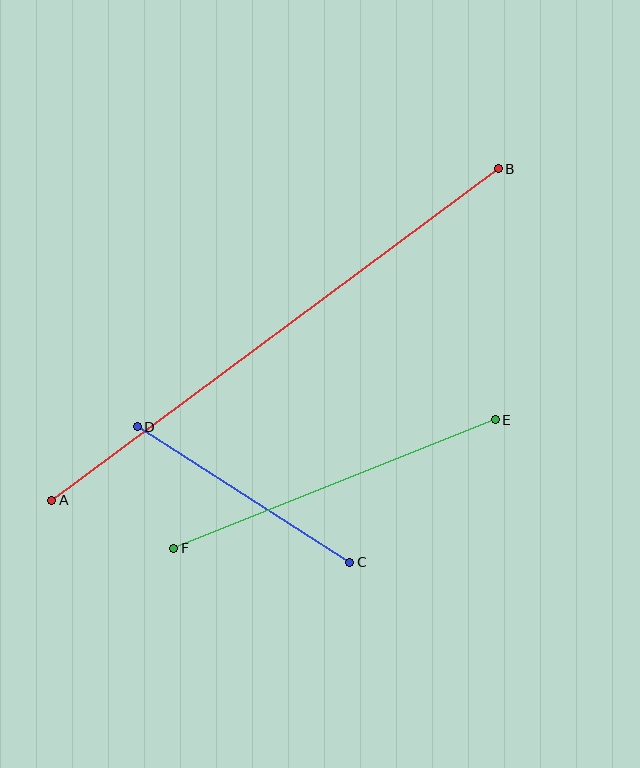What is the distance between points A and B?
The distance is approximately 556 pixels.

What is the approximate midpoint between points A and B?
The midpoint is at approximately (275, 335) pixels.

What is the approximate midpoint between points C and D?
The midpoint is at approximately (244, 494) pixels.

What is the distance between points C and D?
The distance is approximately 252 pixels.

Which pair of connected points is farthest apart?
Points A and B are farthest apart.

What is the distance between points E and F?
The distance is approximately 346 pixels.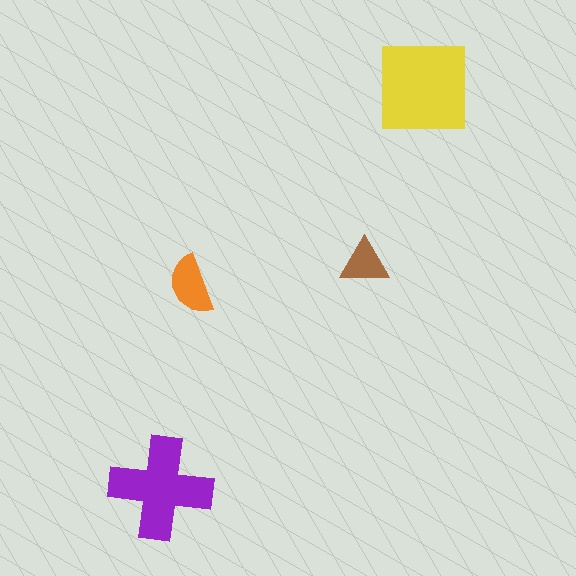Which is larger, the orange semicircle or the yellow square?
The yellow square.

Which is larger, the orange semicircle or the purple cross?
The purple cross.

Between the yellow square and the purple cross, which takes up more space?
The yellow square.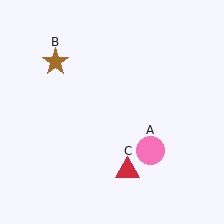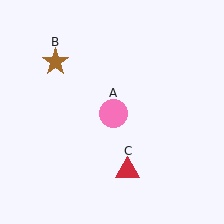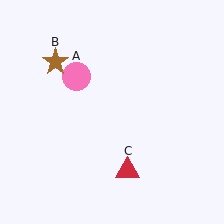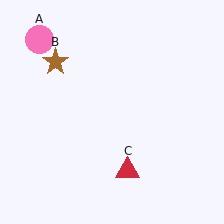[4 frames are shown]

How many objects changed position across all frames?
1 object changed position: pink circle (object A).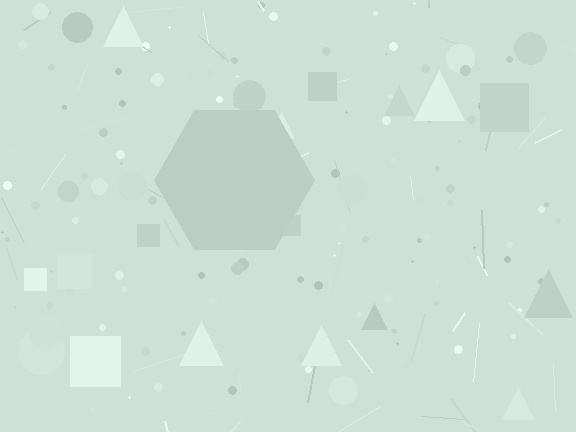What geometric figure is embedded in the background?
A hexagon is embedded in the background.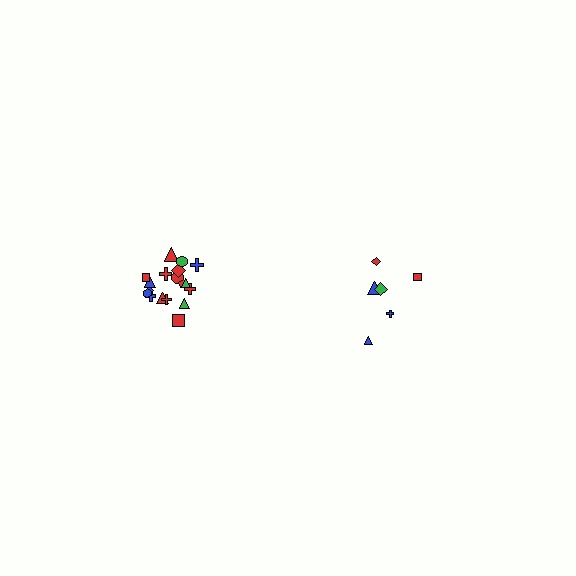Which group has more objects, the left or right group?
The left group.